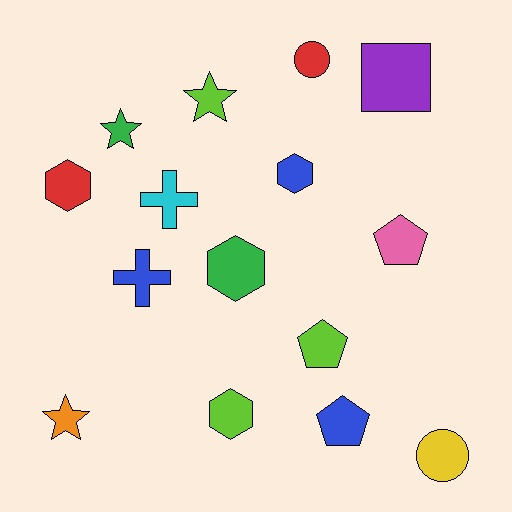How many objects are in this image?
There are 15 objects.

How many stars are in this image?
There are 3 stars.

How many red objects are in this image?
There are 2 red objects.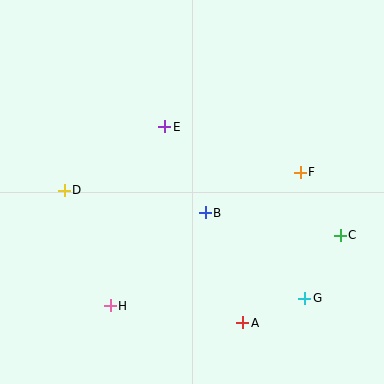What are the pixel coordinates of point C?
Point C is at (340, 235).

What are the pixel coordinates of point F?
Point F is at (300, 172).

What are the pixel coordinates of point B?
Point B is at (205, 213).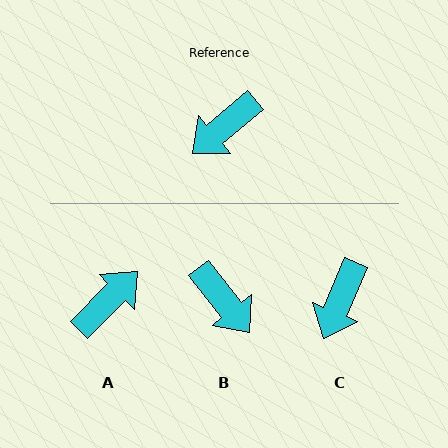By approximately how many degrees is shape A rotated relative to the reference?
Approximately 175 degrees clockwise.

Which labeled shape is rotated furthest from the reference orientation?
A, about 175 degrees away.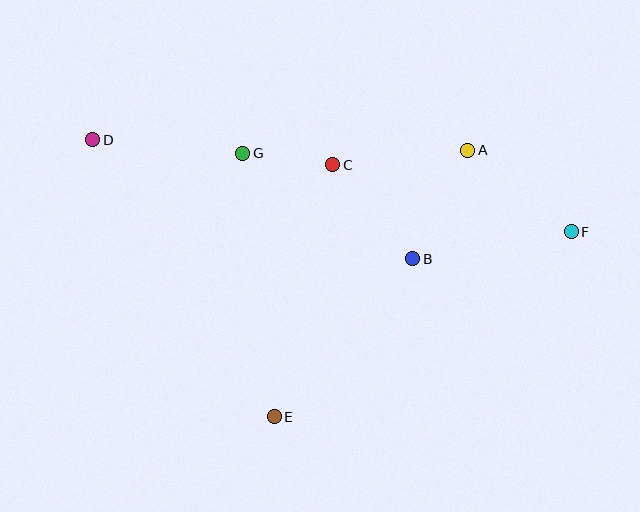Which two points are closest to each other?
Points C and G are closest to each other.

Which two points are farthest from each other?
Points D and F are farthest from each other.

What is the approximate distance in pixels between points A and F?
The distance between A and F is approximately 132 pixels.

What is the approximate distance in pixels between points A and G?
The distance between A and G is approximately 225 pixels.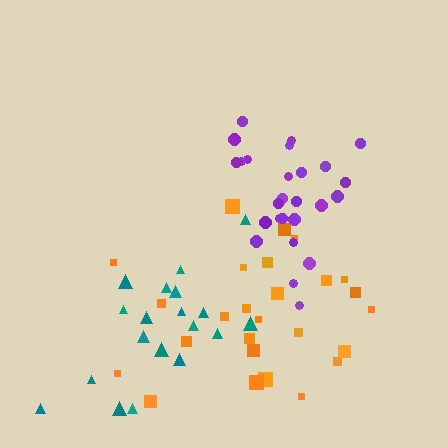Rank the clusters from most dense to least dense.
purple, orange, teal.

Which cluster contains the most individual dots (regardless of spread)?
Orange (26).